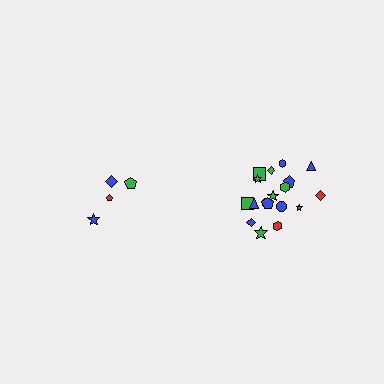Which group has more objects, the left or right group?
The right group.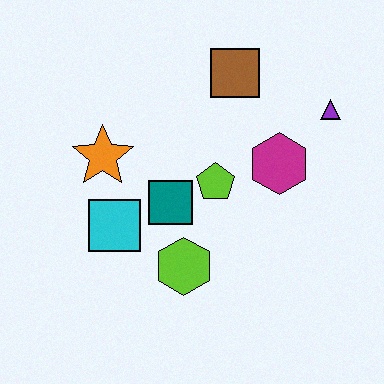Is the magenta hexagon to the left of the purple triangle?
Yes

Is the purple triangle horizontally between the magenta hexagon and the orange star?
No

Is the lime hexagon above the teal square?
No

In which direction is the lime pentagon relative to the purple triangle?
The lime pentagon is to the left of the purple triangle.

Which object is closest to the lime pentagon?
The teal square is closest to the lime pentagon.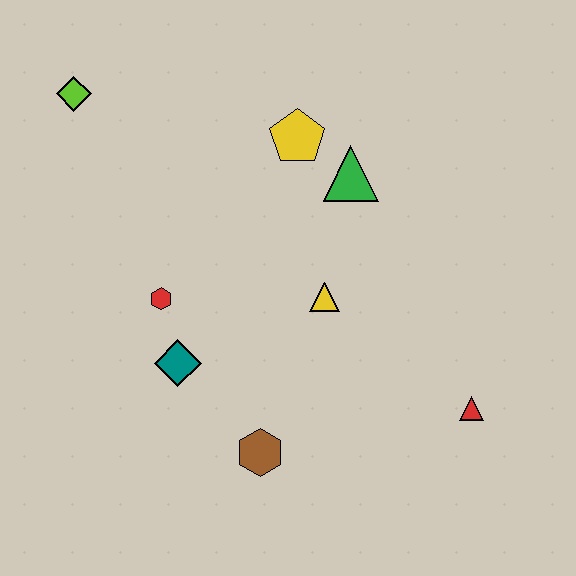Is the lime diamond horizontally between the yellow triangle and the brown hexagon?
No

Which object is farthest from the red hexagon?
The red triangle is farthest from the red hexagon.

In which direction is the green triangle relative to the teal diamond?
The green triangle is above the teal diamond.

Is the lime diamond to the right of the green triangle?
No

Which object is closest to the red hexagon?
The teal diamond is closest to the red hexagon.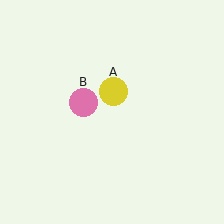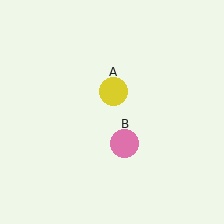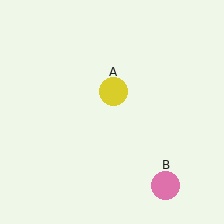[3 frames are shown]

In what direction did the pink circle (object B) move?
The pink circle (object B) moved down and to the right.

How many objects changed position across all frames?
1 object changed position: pink circle (object B).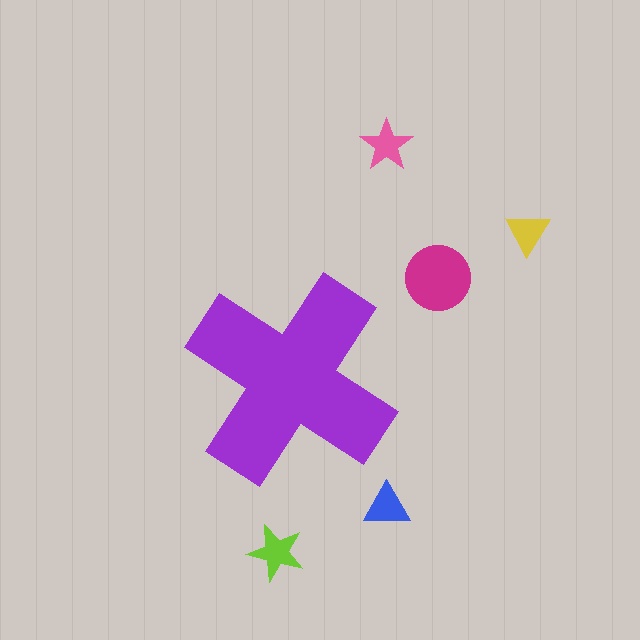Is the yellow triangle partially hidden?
No, the yellow triangle is fully visible.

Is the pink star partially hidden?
No, the pink star is fully visible.